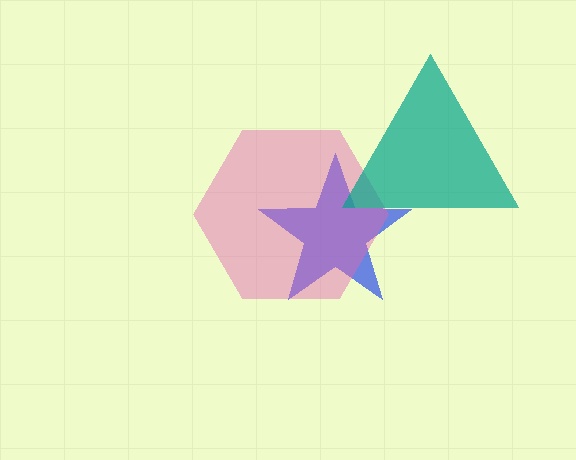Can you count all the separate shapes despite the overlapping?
Yes, there are 3 separate shapes.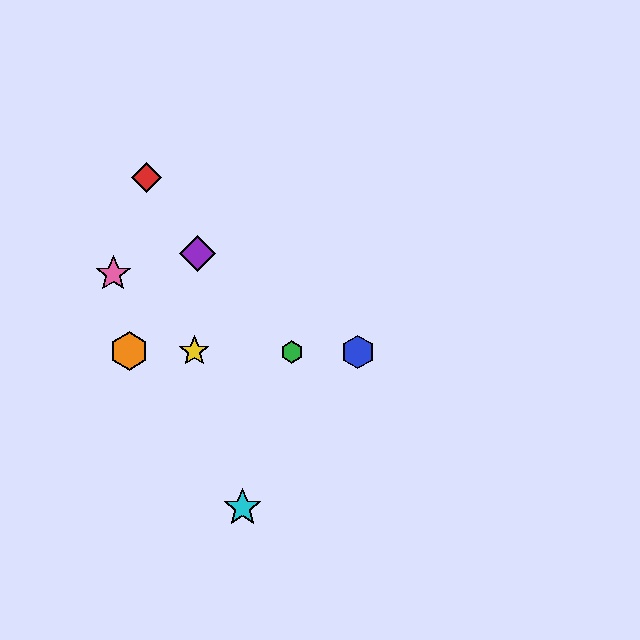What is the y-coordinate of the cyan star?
The cyan star is at y≈507.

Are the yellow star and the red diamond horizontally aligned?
No, the yellow star is at y≈351 and the red diamond is at y≈178.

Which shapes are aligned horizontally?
The blue hexagon, the green hexagon, the yellow star, the orange hexagon are aligned horizontally.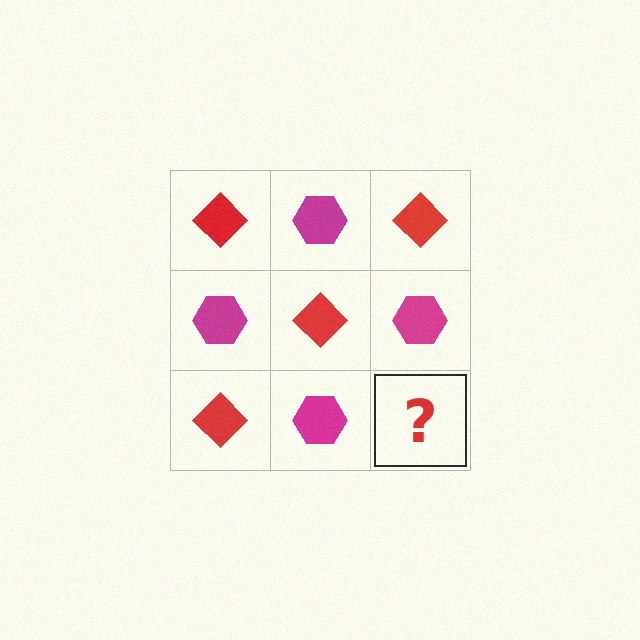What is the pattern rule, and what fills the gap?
The rule is that it alternates red diamond and magenta hexagon in a checkerboard pattern. The gap should be filled with a red diamond.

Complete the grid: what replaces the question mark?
The question mark should be replaced with a red diamond.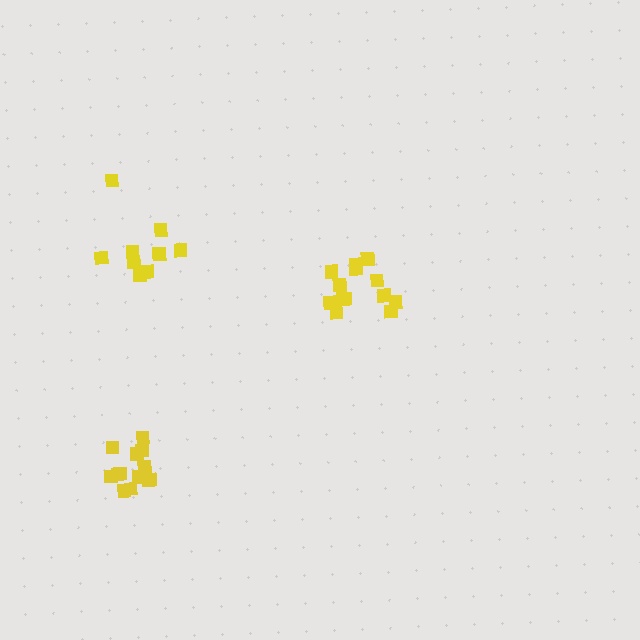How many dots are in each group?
Group 1: 13 dots, Group 2: 9 dots, Group 3: 13 dots (35 total).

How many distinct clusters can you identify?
There are 3 distinct clusters.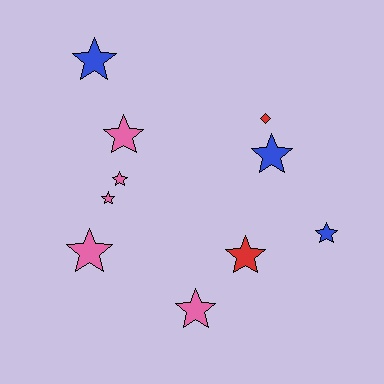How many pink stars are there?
There are 5 pink stars.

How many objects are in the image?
There are 10 objects.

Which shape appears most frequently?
Star, with 9 objects.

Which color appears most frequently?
Pink, with 5 objects.